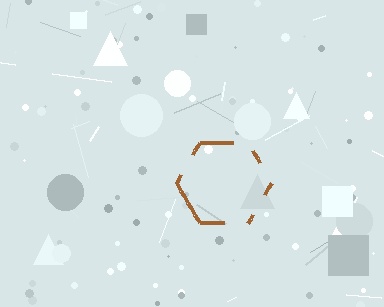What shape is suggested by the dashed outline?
The dashed outline suggests a hexagon.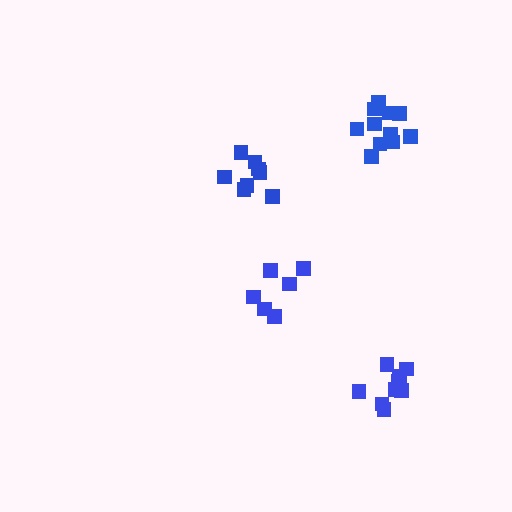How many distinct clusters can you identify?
There are 4 distinct clusters.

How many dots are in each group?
Group 1: 8 dots, Group 2: 11 dots, Group 3: 9 dots, Group 4: 6 dots (34 total).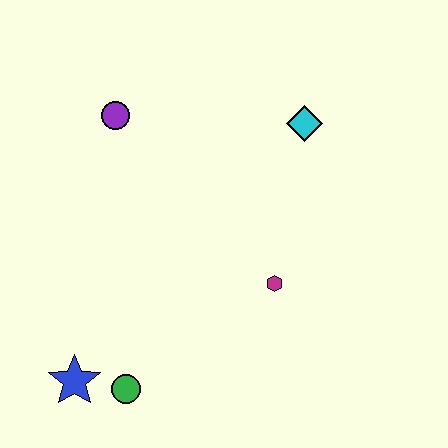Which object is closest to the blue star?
The green circle is closest to the blue star.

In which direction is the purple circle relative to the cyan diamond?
The purple circle is to the left of the cyan diamond.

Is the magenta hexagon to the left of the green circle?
No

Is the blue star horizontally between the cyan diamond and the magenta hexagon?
No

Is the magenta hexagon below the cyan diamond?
Yes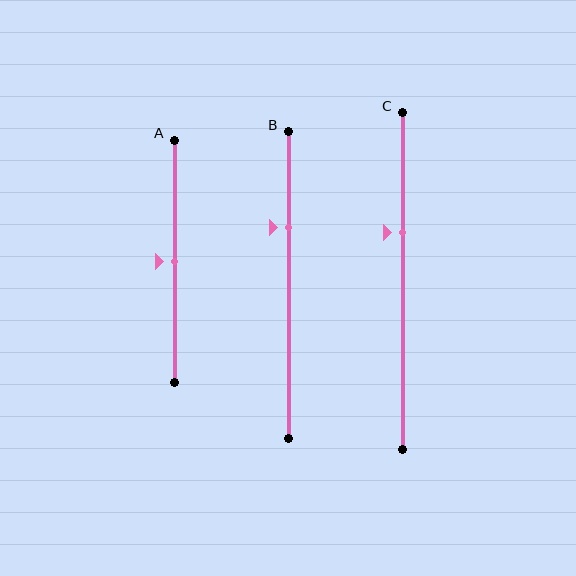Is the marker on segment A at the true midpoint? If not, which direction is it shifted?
Yes, the marker on segment A is at the true midpoint.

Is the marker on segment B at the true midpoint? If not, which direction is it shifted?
No, the marker on segment B is shifted upward by about 19% of the segment length.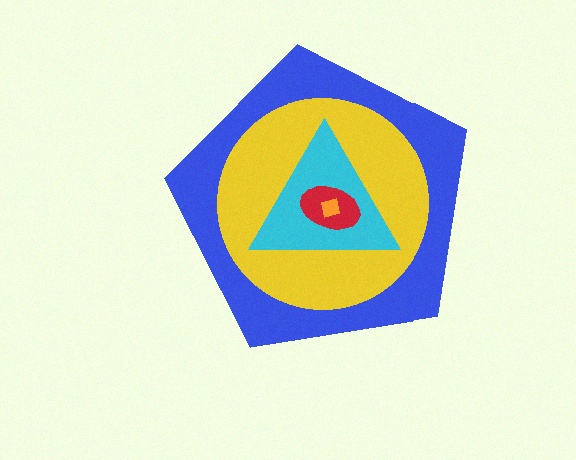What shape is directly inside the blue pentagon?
The yellow circle.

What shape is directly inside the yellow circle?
The cyan triangle.